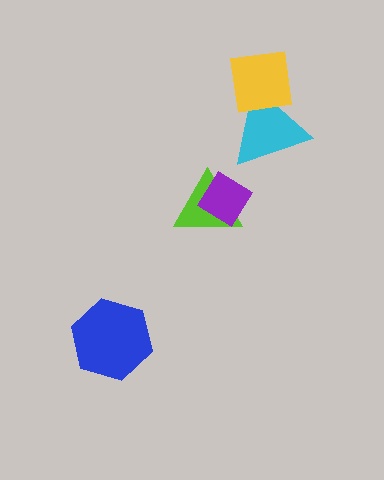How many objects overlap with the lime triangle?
1 object overlaps with the lime triangle.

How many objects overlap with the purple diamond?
1 object overlaps with the purple diamond.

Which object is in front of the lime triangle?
The purple diamond is in front of the lime triangle.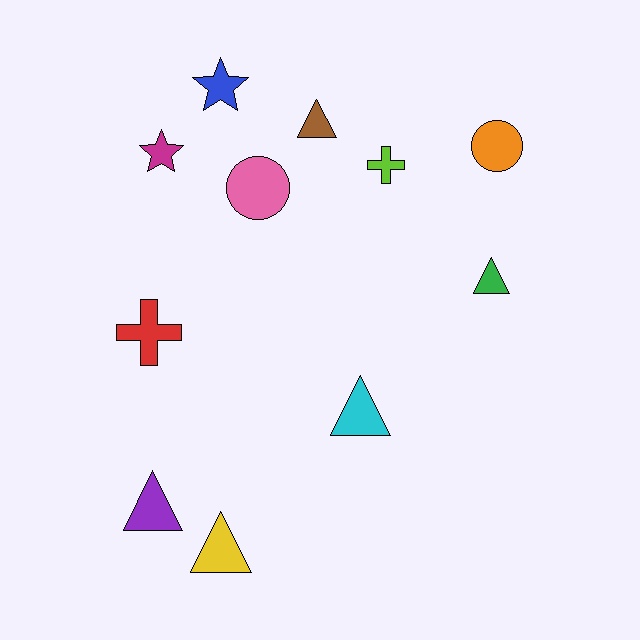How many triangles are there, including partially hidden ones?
There are 5 triangles.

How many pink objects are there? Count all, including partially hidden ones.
There is 1 pink object.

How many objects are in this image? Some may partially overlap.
There are 11 objects.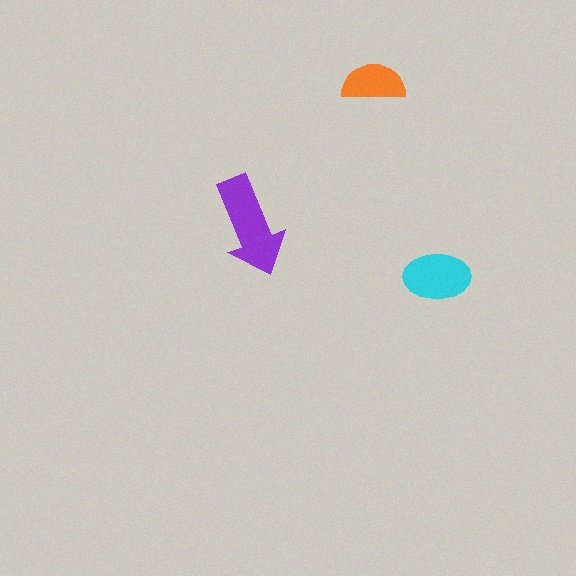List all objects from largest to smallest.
The purple arrow, the cyan ellipse, the orange semicircle.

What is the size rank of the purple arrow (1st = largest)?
1st.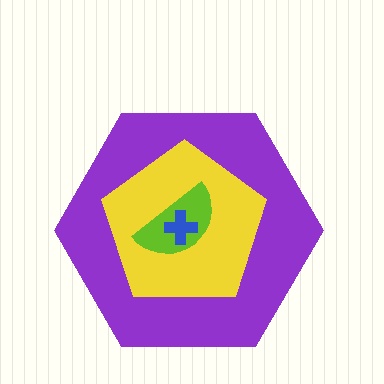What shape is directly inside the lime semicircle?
The blue cross.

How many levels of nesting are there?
4.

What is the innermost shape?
The blue cross.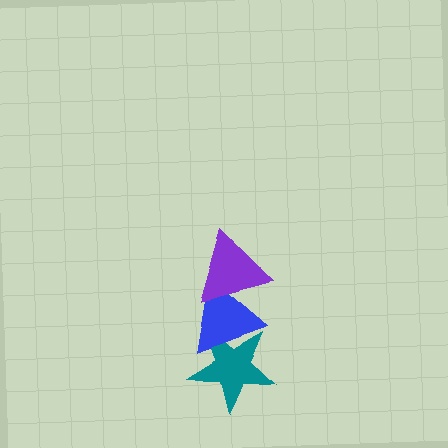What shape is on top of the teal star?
The blue triangle is on top of the teal star.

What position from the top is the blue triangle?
The blue triangle is 2nd from the top.